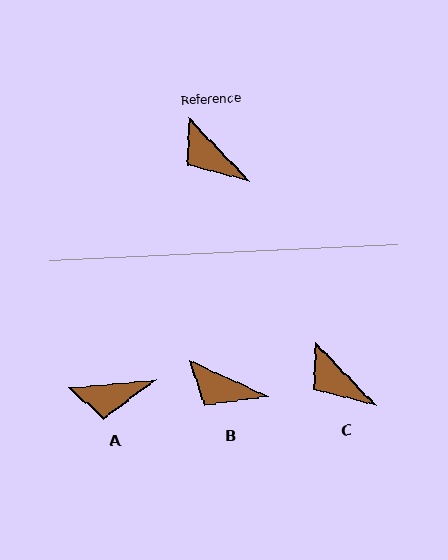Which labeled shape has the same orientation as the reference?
C.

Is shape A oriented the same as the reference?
No, it is off by about 51 degrees.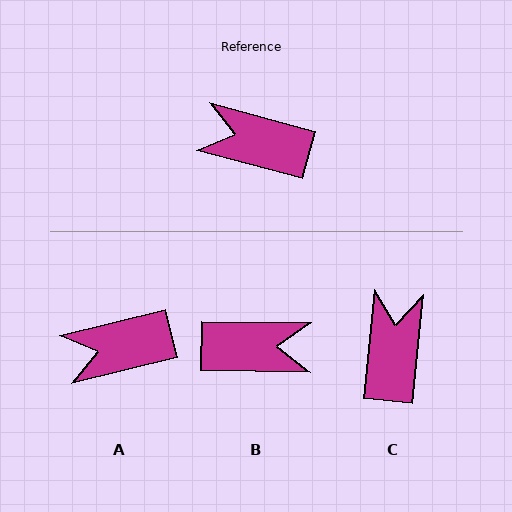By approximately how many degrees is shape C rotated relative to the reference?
Approximately 81 degrees clockwise.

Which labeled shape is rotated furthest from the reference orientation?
B, about 166 degrees away.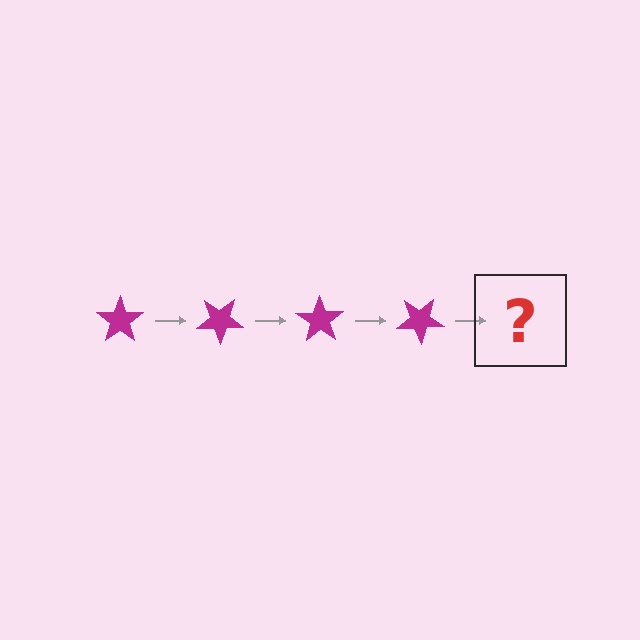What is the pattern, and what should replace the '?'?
The pattern is that the star rotates 35 degrees each step. The '?' should be a magenta star rotated 140 degrees.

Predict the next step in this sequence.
The next step is a magenta star rotated 140 degrees.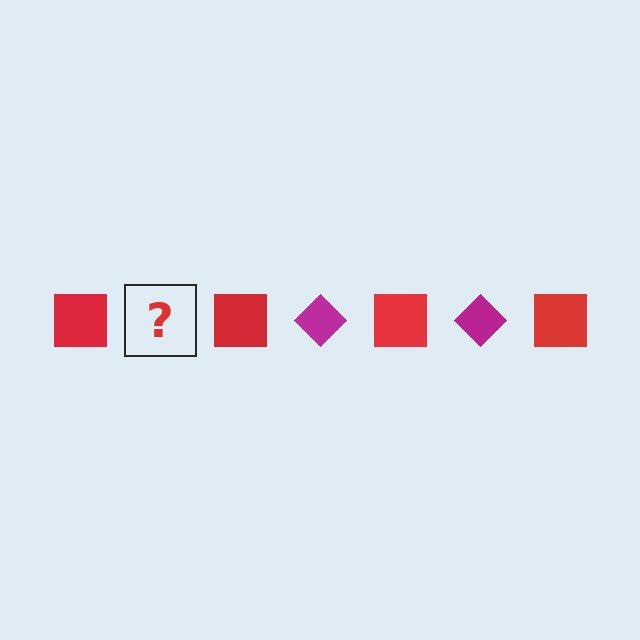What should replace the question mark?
The question mark should be replaced with a magenta diamond.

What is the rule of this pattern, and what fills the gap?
The rule is that the pattern alternates between red square and magenta diamond. The gap should be filled with a magenta diamond.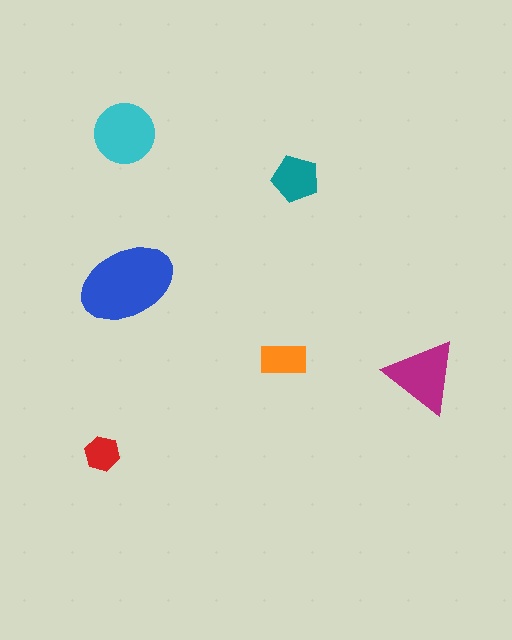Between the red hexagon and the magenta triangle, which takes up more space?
The magenta triangle.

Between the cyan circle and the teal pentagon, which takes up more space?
The cyan circle.